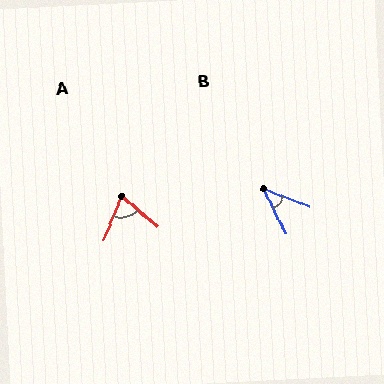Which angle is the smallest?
B, at approximately 42 degrees.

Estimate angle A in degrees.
Approximately 72 degrees.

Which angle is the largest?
A, at approximately 72 degrees.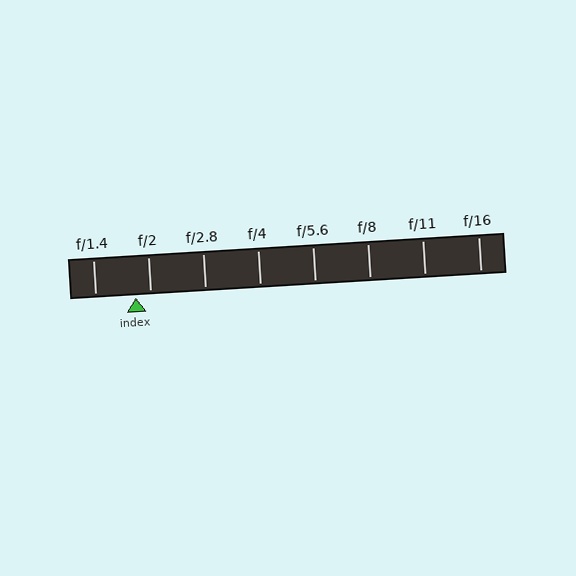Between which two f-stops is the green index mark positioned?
The index mark is between f/1.4 and f/2.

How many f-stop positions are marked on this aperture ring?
There are 8 f-stop positions marked.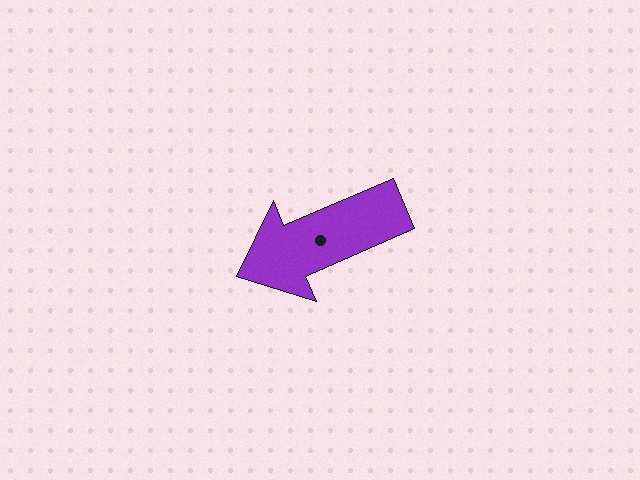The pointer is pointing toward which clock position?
Roughly 8 o'clock.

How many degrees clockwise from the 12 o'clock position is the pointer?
Approximately 247 degrees.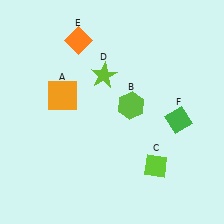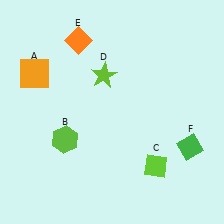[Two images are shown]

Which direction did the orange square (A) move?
The orange square (A) moved left.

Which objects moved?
The objects that moved are: the orange square (A), the lime hexagon (B), the green diamond (F).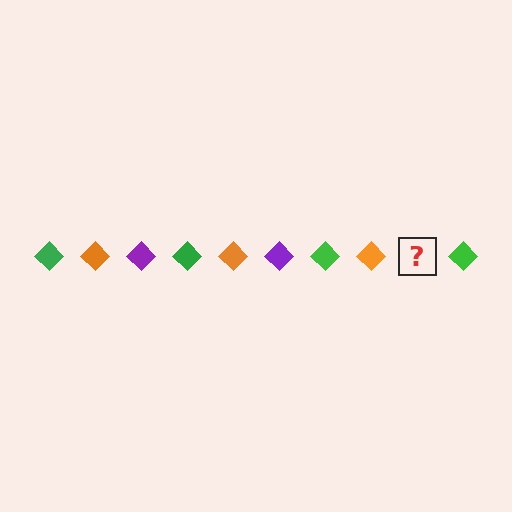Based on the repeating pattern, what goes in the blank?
The blank should be a purple diamond.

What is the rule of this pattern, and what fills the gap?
The rule is that the pattern cycles through green, orange, purple diamonds. The gap should be filled with a purple diamond.